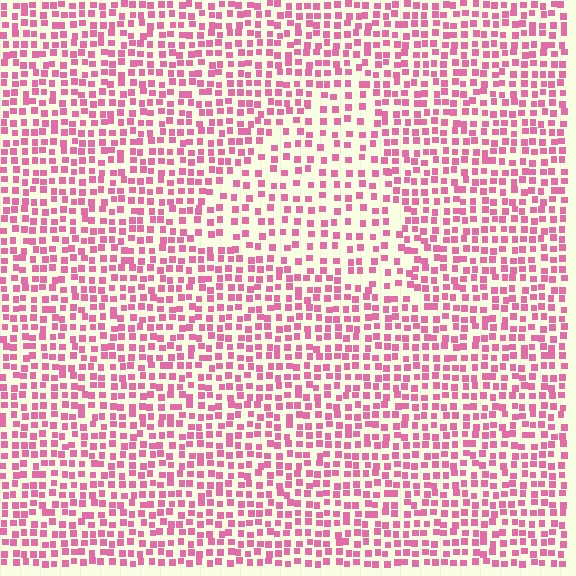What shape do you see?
I see a triangle.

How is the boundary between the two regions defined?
The boundary is defined by a change in element density (approximately 1.7x ratio). All elements are the same color, size, and shape.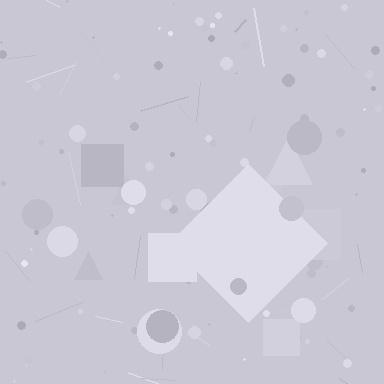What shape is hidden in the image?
A diamond is hidden in the image.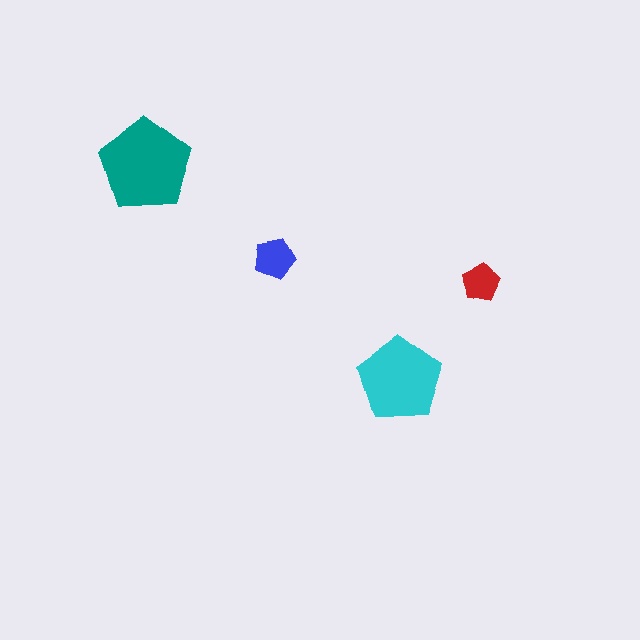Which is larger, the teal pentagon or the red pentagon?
The teal one.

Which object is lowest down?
The cyan pentagon is bottommost.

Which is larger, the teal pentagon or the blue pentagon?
The teal one.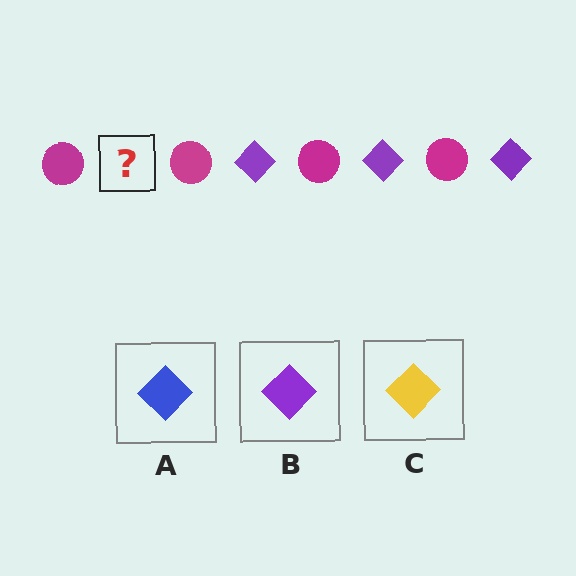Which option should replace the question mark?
Option B.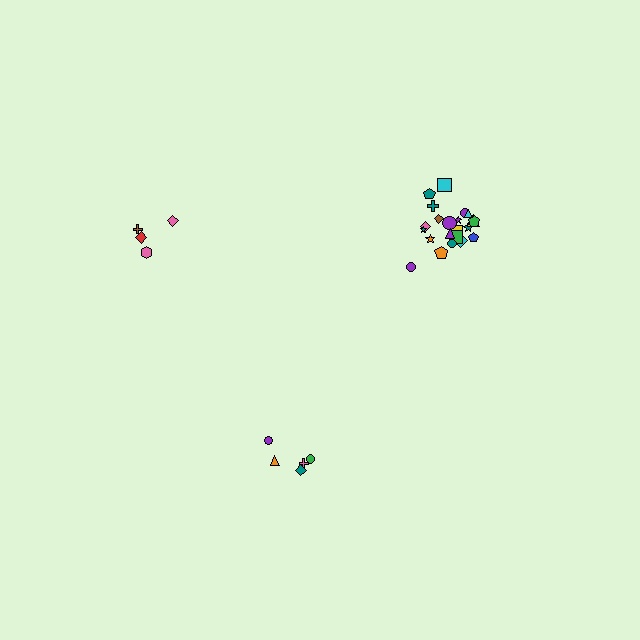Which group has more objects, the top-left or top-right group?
The top-right group.